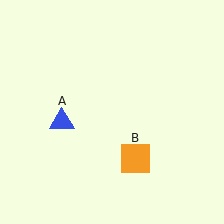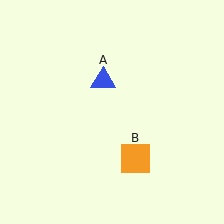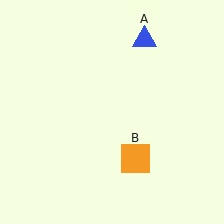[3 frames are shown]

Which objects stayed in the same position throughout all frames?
Orange square (object B) remained stationary.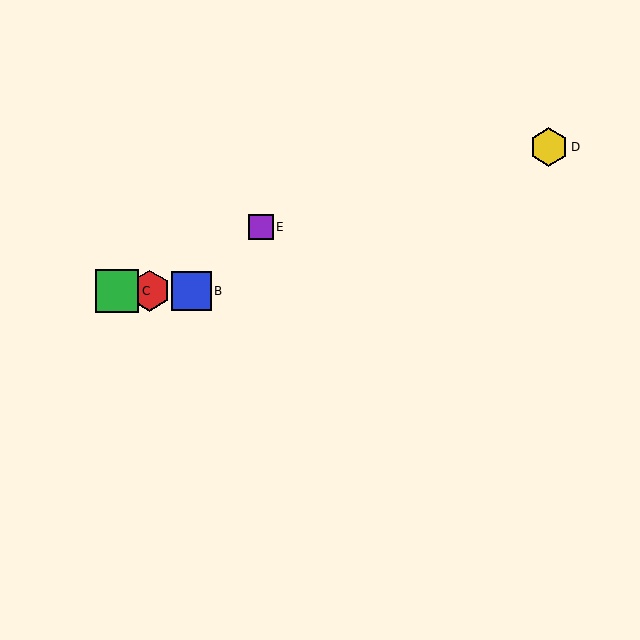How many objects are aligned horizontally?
3 objects (A, B, C) are aligned horizontally.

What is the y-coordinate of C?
Object C is at y≈291.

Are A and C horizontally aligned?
Yes, both are at y≈291.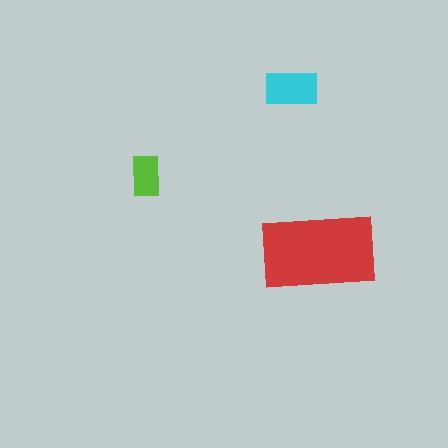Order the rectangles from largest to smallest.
the red one, the cyan one, the lime one.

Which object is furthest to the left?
The lime rectangle is leftmost.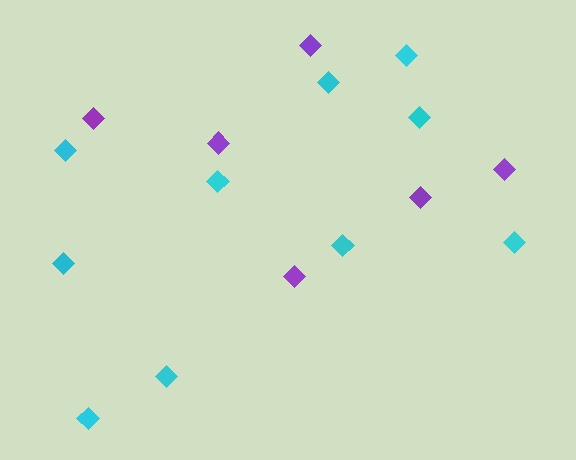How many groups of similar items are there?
There are 2 groups: one group of purple diamonds (6) and one group of cyan diamonds (10).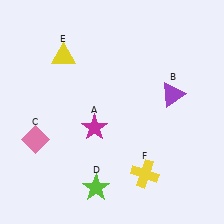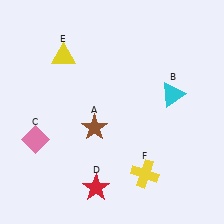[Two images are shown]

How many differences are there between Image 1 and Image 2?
There are 3 differences between the two images.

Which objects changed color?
A changed from magenta to brown. B changed from purple to cyan. D changed from lime to red.